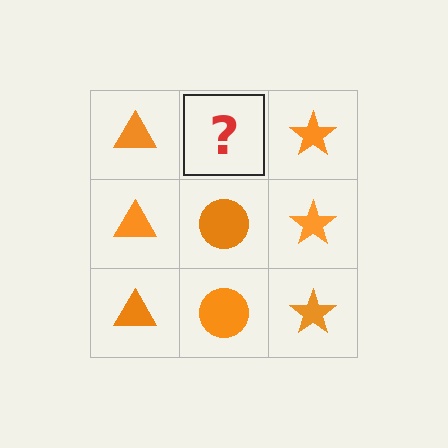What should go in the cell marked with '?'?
The missing cell should contain an orange circle.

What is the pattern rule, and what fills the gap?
The rule is that each column has a consistent shape. The gap should be filled with an orange circle.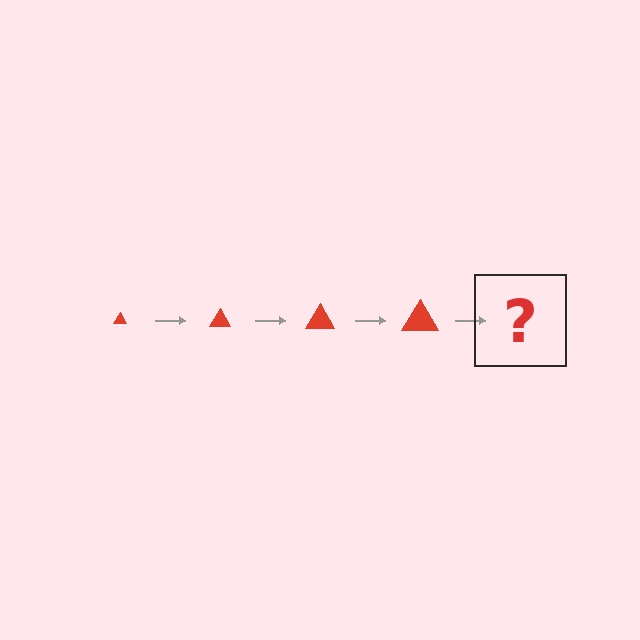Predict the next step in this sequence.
The next step is a red triangle, larger than the previous one.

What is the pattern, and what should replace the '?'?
The pattern is that the triangle gets progressively larger each step. The '?' should be a red triangle, larger than the previous one.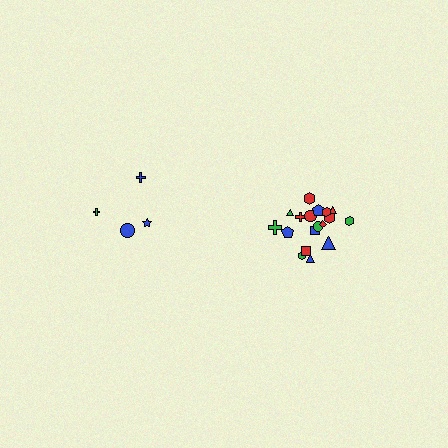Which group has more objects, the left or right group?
The right group.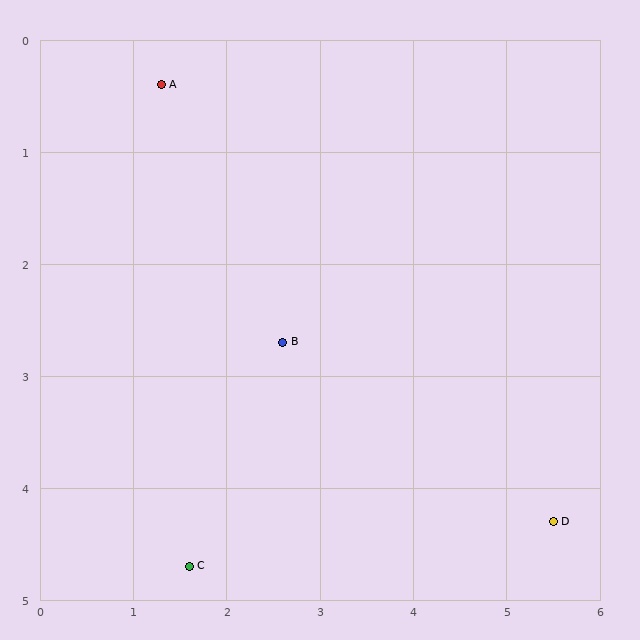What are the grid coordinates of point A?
Point A is at approximately (1.3, 0.4).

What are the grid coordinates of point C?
Point C is at approximately (1.6, 4.7).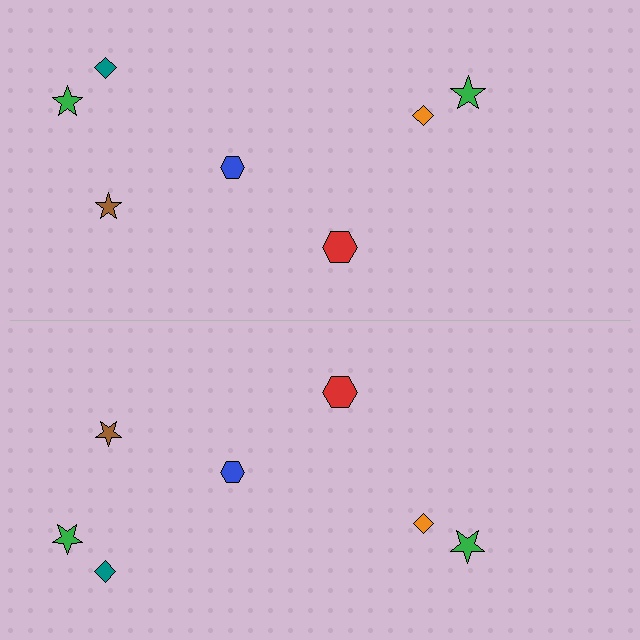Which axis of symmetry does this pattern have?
The pattern has a horizontal axis of symmetry running through the center of the image.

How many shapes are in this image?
There are 14 shapes in this image.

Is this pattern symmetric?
Yes, this pattern has bilateral (reflection) symmetry.